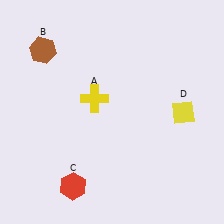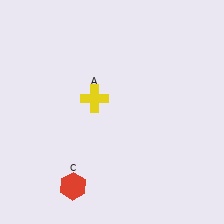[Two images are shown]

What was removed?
The yellow diamond (D), the brown hexagon (B) were removed in Image 2.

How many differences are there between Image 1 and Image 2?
There are 2 differences between the two images.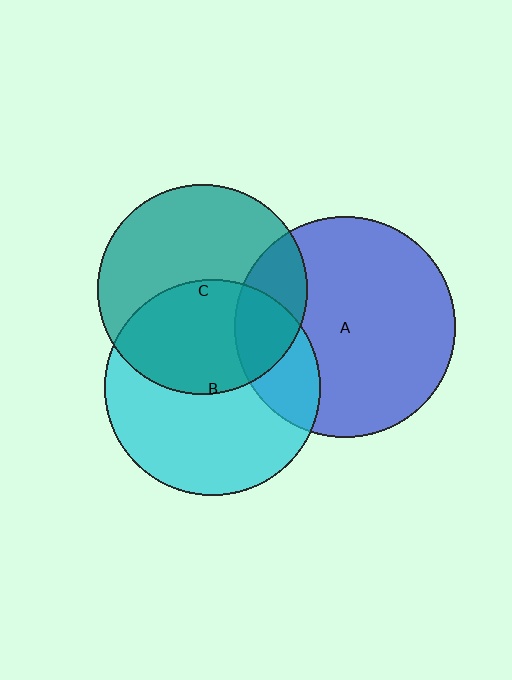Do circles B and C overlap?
Yes.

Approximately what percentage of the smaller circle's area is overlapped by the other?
Approximately 45%.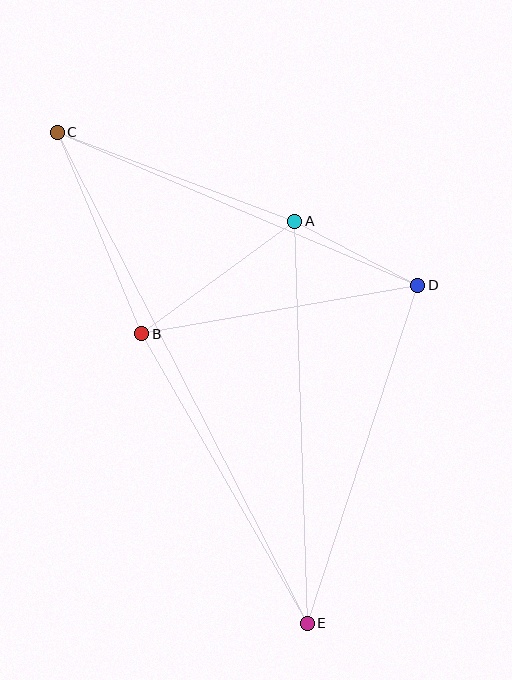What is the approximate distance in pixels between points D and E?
The distance between D and E is approximately 355 pixels.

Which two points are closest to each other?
Points A and D are closest to each other.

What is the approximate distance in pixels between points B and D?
The distance between B and D is approximately 280 pixels.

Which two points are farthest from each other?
Points C and E are farthest from each other.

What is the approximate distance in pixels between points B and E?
The distance between B and E is approximately 333 pixels.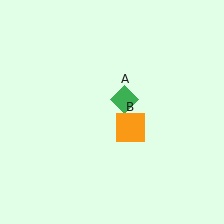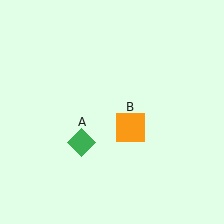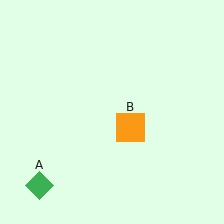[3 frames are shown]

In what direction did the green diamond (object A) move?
The green diamond (object A) moved down and to the left.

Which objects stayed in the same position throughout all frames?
Orange square (object B) remained stationary.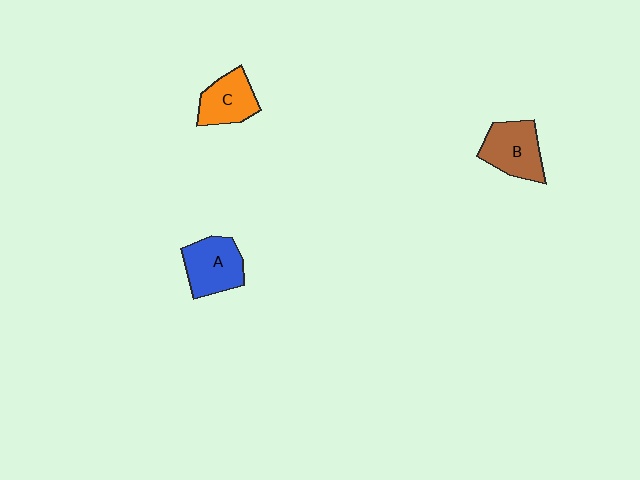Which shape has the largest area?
Shape A (blue).